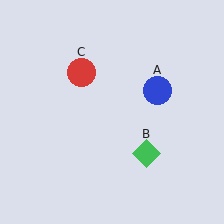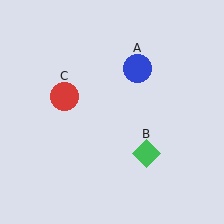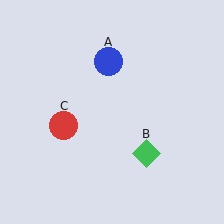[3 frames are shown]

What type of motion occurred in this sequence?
The blue circle (object A), red circle (object C) rotated counterclockwise around the center of the scene.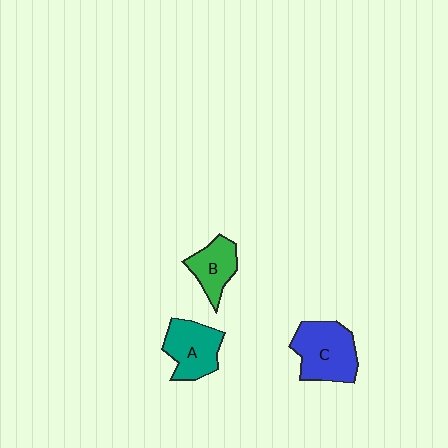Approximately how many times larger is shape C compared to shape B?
Approximately 1.6 times.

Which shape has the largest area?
Shape C (blue).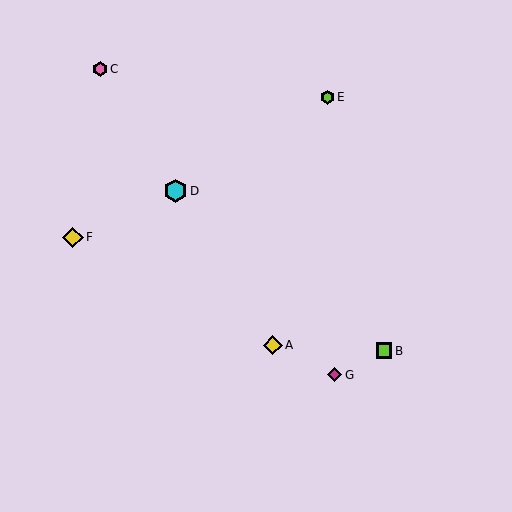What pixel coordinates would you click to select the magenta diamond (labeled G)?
Click at (335, 375) to select the magenta diamond G.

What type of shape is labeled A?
Shape A is a yellow diamond.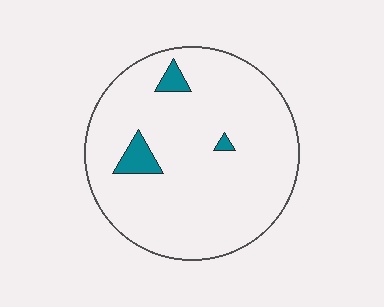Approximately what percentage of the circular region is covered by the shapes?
Approximately 5%.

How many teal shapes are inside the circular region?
3.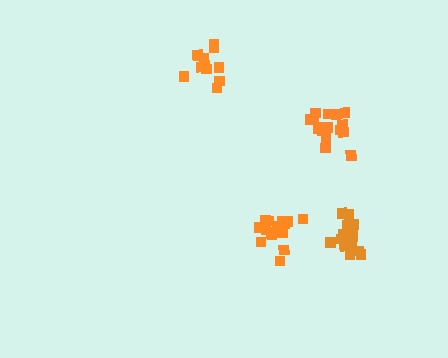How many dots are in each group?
Group 1: 19 dots, Group 2: 18 dots, Group 3: 13 dots, Group 4: 15 dots (65 total).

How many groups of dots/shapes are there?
There are 4 groups.